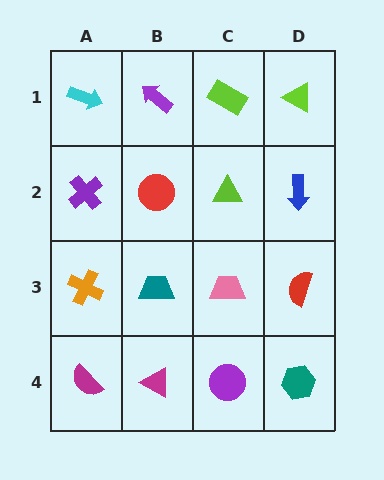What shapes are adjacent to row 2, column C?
A lime rectangle (row 1, column C), a pink trapezoid (row 3, column C), a red circle (row 2, column B), a blue arrow (row 2, column D).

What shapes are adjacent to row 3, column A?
A purple cross (row 2, column A), a magenta semicircle (row 4, column A), a teal trapezoid (row 3, column B).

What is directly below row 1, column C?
A lime triangle.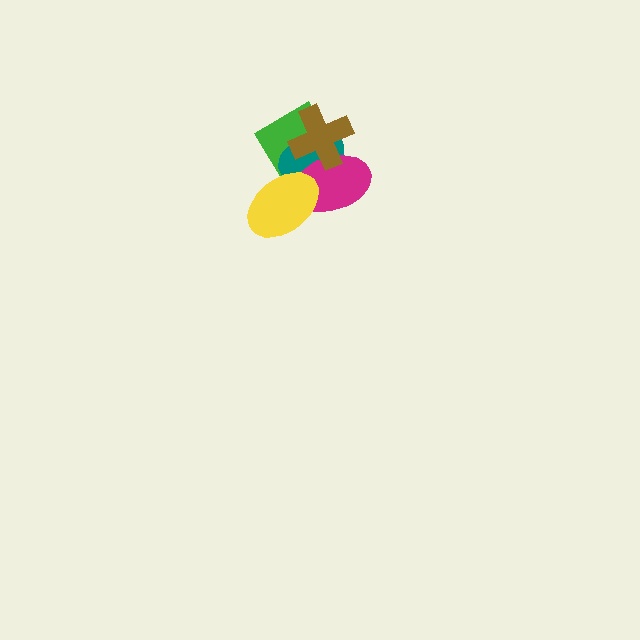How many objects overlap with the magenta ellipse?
4 objects overlap with the magenta ellipse.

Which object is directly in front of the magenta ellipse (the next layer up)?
The yellow ellipse is directly in front of the magenta ellipse.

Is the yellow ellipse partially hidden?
No, no other shape covers it.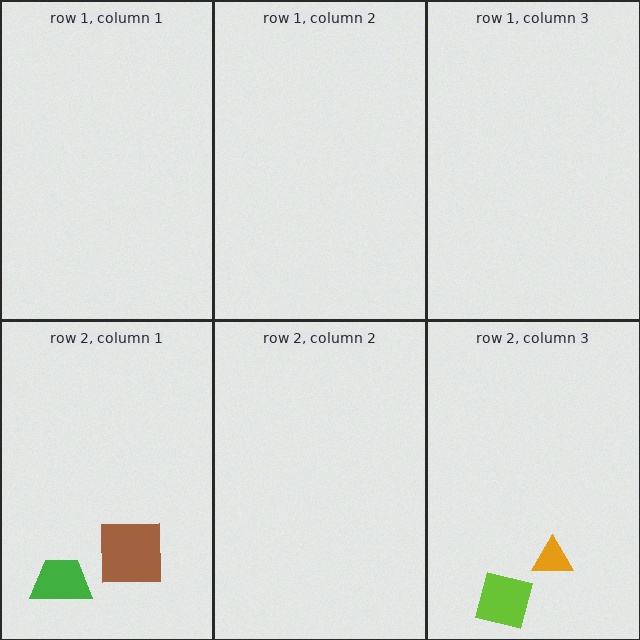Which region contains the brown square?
The row 2, column 1 region.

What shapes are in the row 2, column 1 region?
The green trapezoid, the brown square.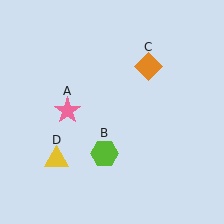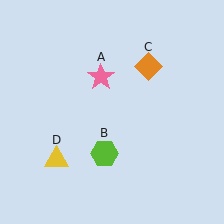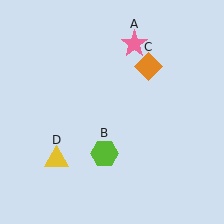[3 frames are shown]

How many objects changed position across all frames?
1 object changed position: pink star (object A).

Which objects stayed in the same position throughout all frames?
Lime hexagon (object B) and orange diamond (object C) and yellow triangle (object D) remained stationary.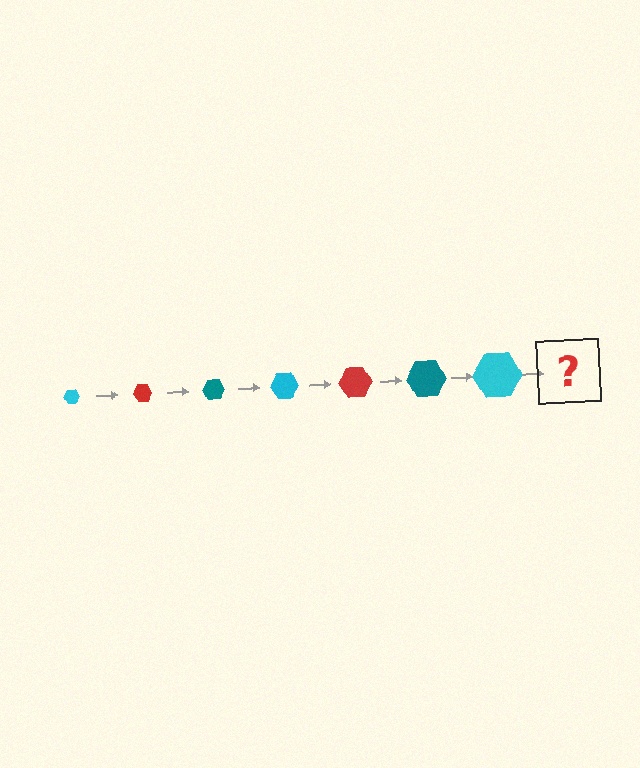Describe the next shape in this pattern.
It should be a red hexagon, larger than the previous one.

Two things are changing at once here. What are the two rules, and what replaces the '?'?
The two rules are that the hexagon grows larger each step and the color cycles through cyan, red, and teal. The '?' should be a red hexagon, larger than the previous one.